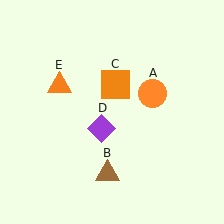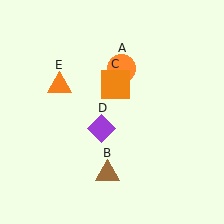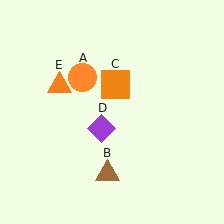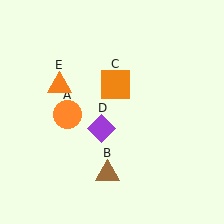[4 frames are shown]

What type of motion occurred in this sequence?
The orange circle (object A) rotated counterclockwise around the center of the scene.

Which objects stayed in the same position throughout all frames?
Brown triangle (object B) and orange square (object C) and purple diamond (object D) and orange triangle (object E) remained stationary.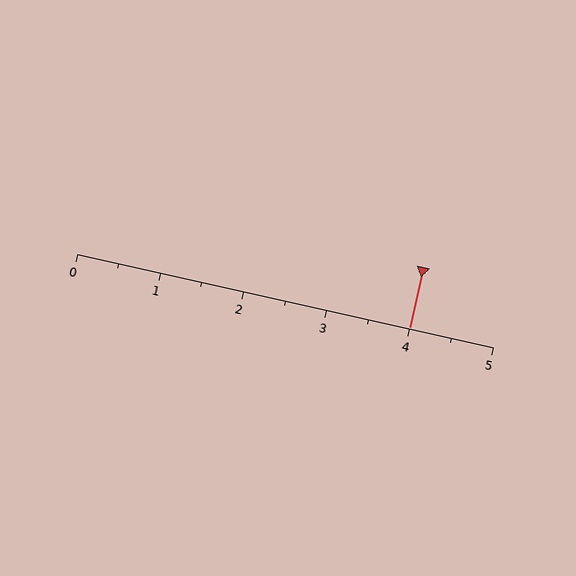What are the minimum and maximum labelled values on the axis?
The axis runs from 0 to 5.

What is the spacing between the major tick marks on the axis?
The major ticks are spaced 1 apart.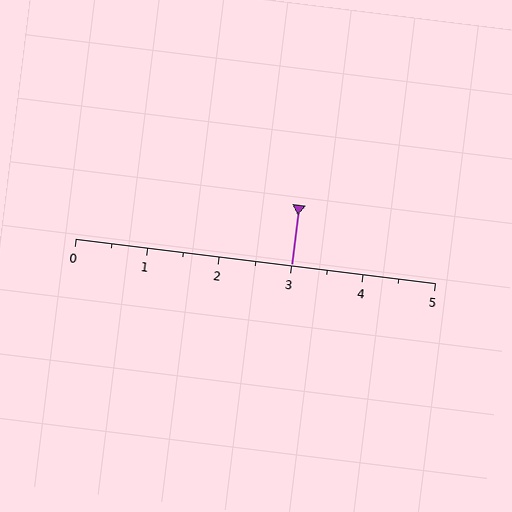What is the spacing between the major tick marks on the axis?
The major ticks are spaced 1 apart.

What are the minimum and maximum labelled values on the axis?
The axis runs from 0 to 5.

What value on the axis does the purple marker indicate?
The marker indicates approximately 3.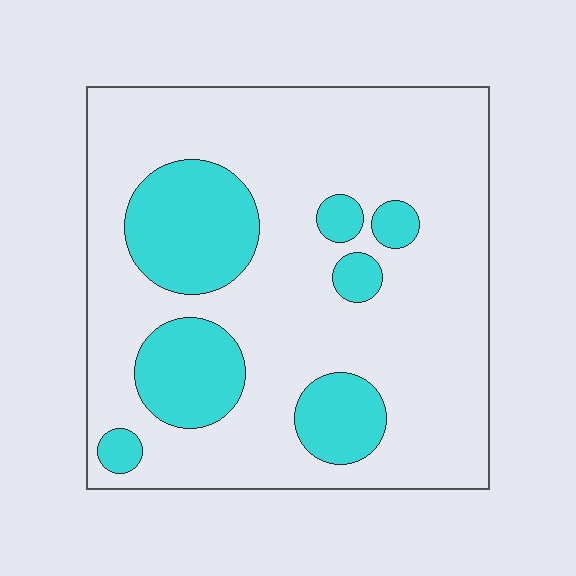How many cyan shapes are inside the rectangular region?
7.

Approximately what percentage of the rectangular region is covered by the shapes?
Approximately 25%.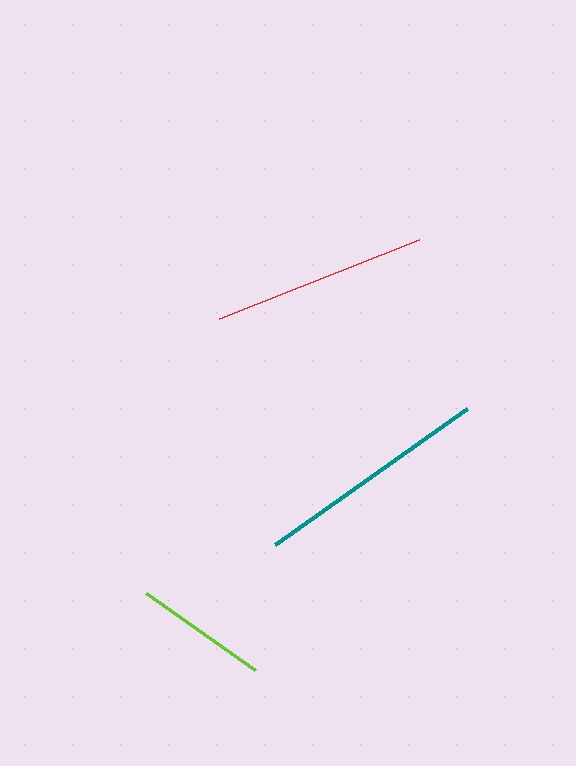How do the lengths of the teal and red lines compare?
The teal and red lines are approximately the same length.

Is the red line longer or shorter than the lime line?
The red line is longer than the lime line.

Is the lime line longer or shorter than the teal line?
The teal line is longer than the lime line.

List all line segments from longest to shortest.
From longest to shortest: teal, red, lime.